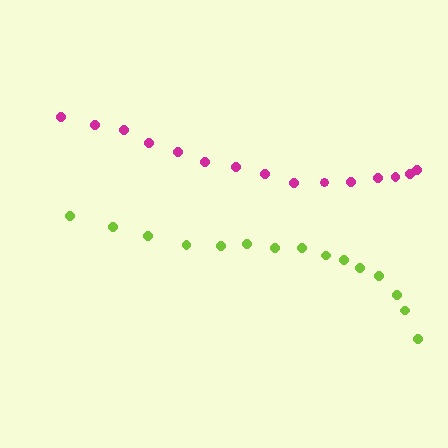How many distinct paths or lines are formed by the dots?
There are 2 distinct paths.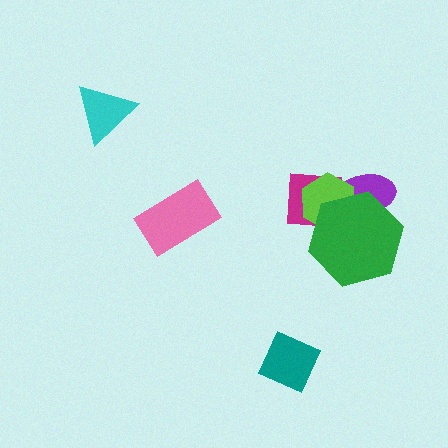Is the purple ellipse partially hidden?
Yes, it is partially covered by another shape.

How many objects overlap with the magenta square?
2 objects overlap with the magenta square.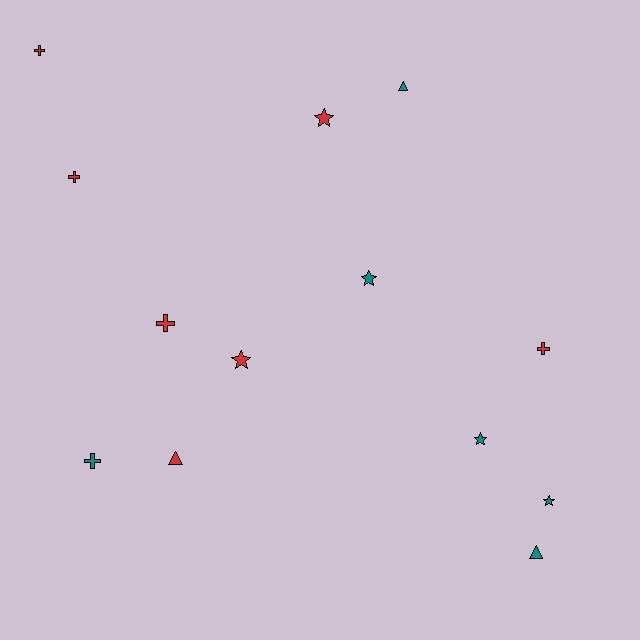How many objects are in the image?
There are 13 objects.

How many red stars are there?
There are 2 red stars.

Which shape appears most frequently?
Cross, with 5 objects.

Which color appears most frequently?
Red, with 7 objects.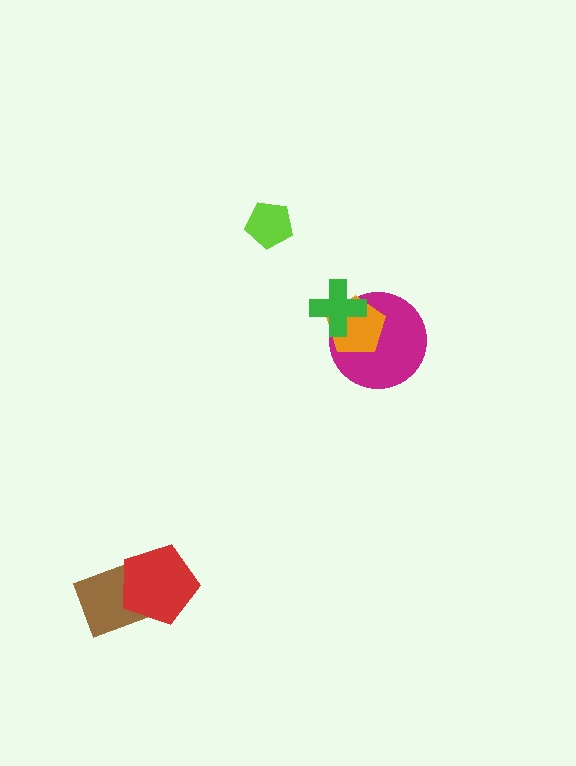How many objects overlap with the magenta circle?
2 objects overlap with the magenta circle.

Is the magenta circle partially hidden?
Yes, it is partially covered by another shape.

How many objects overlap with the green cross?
2 objects overlap with the green cross.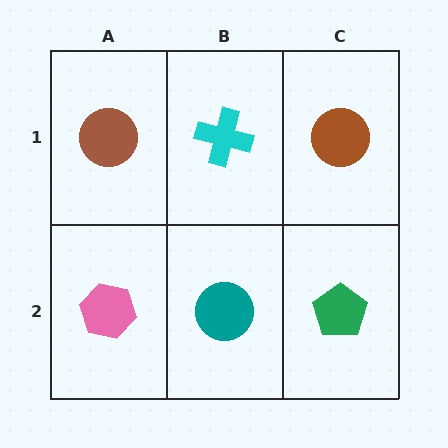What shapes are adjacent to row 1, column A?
A pink hexagon (row 2, column A), a cyan cross (row 1, column B).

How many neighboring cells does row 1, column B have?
3.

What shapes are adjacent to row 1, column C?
A green pentagon (row 2, column C), a cyan cross (row 1, column B).